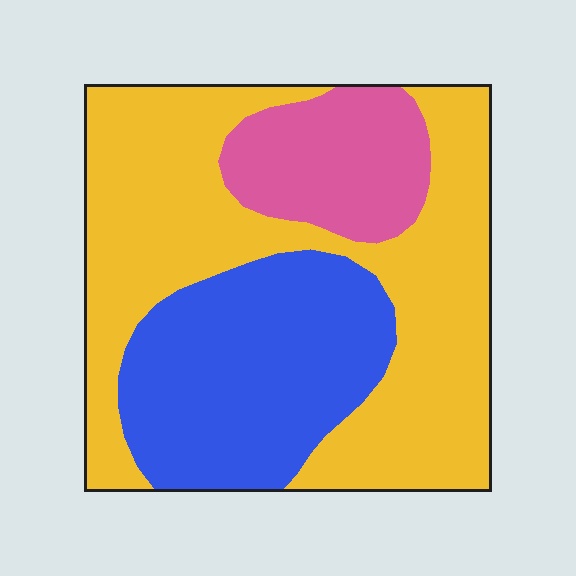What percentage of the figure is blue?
Blue takes up about one third (1/3) of the figure.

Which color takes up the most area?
Yellow, at roughly 55%.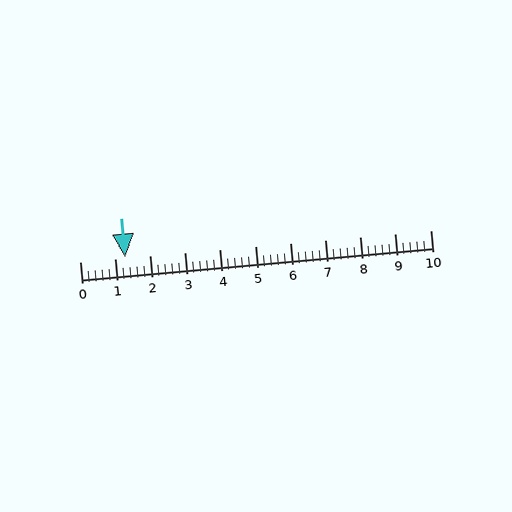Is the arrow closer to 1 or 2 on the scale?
The arrow is closer to 1.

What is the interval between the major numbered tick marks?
The major tick marks are spaced 1 units apart.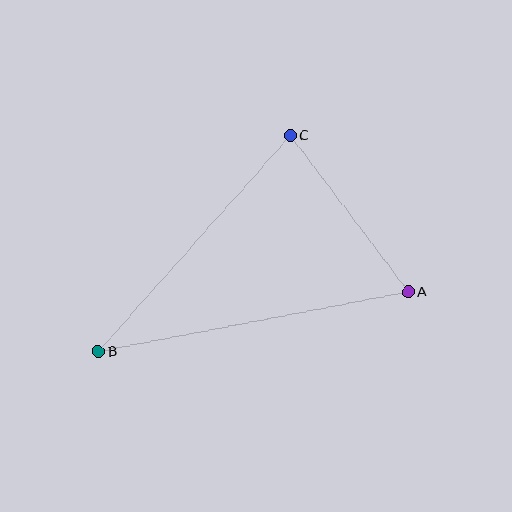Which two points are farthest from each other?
Points A and B are farthest from each other.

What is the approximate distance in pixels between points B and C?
The distance between B and C is approximately 288 pixels.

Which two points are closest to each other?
Points A and C are closest to each other.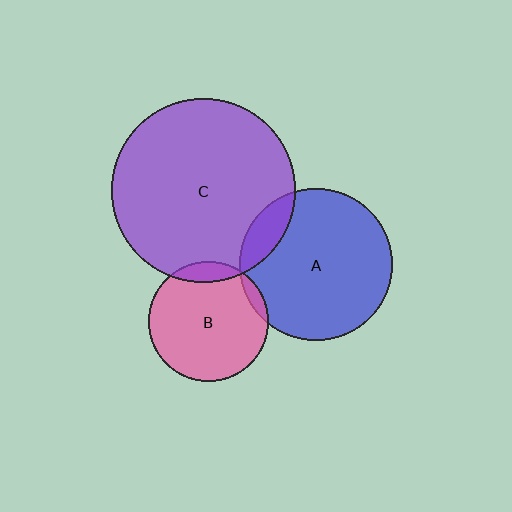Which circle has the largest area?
Circle C (purple).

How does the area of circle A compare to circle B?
Approximately 1.6 times.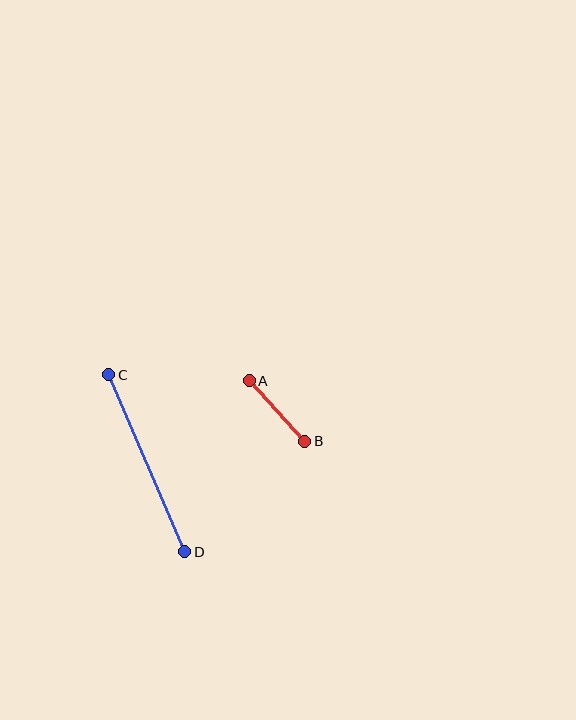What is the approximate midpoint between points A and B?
The midpoint is at approximately (277, 411) pixels.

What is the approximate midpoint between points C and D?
The midpoint is at approximately (147, 463) pixels.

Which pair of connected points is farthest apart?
Points C and D are farthest apart.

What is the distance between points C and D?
The distance is approximately 193 pixels.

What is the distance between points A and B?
The distance is approximately 82 pixels.